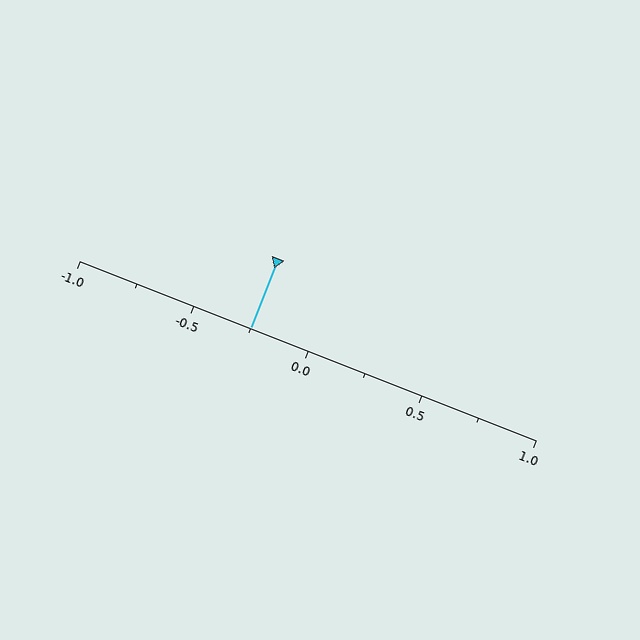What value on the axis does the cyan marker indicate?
The marker indicates approximately -0.25.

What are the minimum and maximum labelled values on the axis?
The axis runs from -1.0 to 1.0.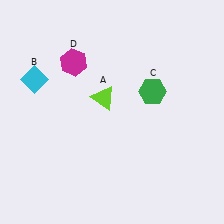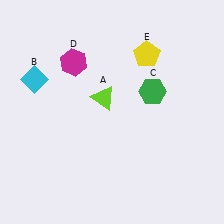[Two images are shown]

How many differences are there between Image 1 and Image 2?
There is 1 difference between the two images.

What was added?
A yellow pentagon (E) was added in Image 2.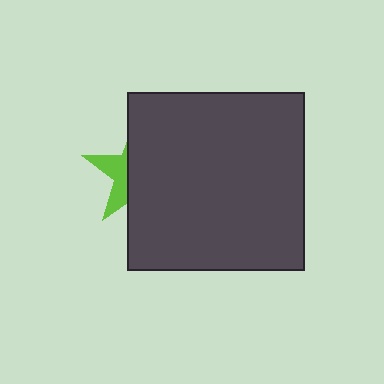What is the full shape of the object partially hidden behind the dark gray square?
The partially hidden object is a lime star.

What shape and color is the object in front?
The object in front is a dark gray square.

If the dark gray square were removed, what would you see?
You would see the complete lime star.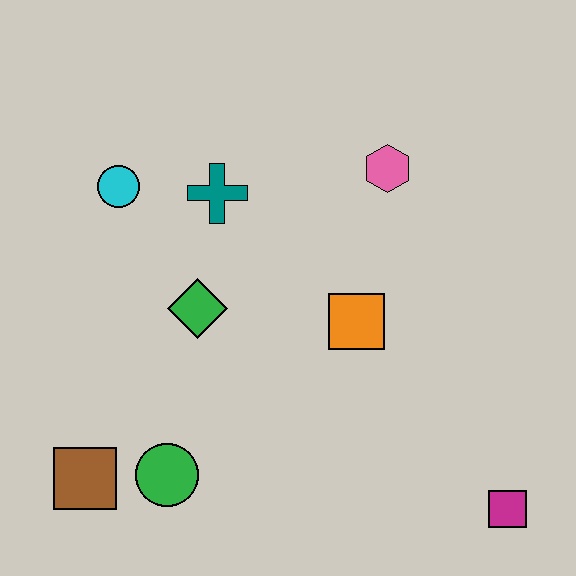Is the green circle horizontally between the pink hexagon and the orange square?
No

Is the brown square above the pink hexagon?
No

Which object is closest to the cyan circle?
The teal cross is closest to the cyan circle.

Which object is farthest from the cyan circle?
The magenta square is farthest from the cyan circle.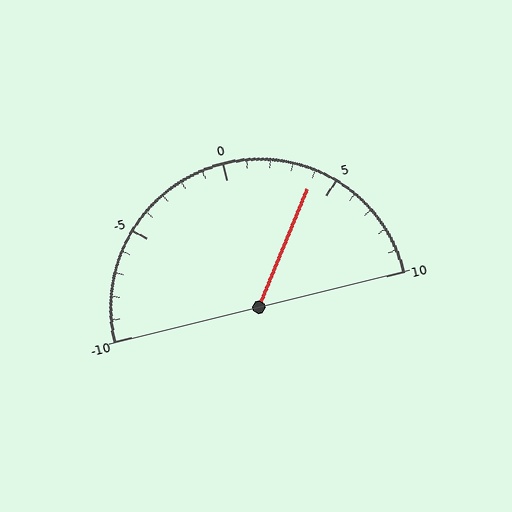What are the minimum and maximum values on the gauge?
The gauge ranges from -10 to 10.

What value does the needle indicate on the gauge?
The needle indicates approximately 4.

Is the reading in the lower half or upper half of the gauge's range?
The reading is in the upper half of the range (-10 to 10).